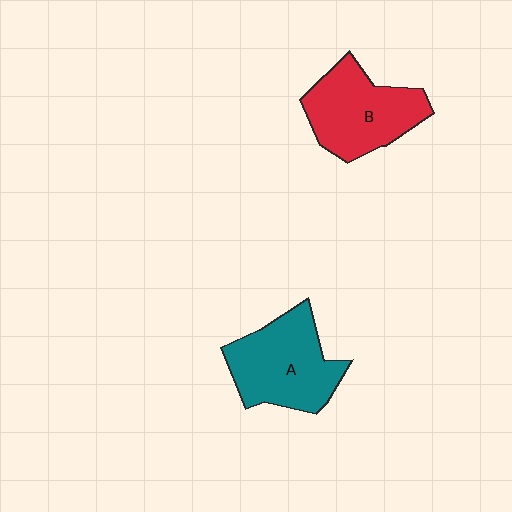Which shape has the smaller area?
Shape B (red).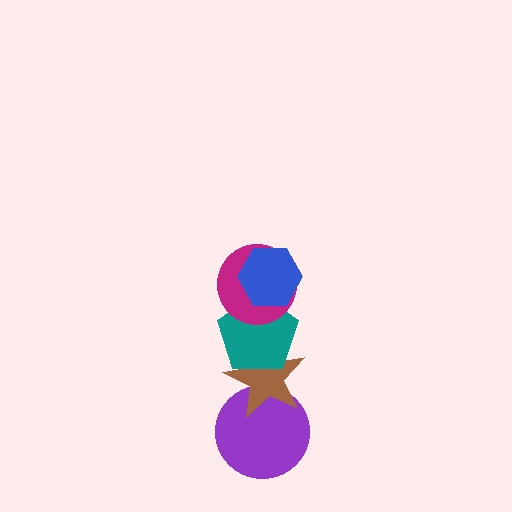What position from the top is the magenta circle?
The magenta circle is 2nd from the top.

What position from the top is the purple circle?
The purple circle is 5th from the top.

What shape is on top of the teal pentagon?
The magenta circle is on top of the teal pentagon.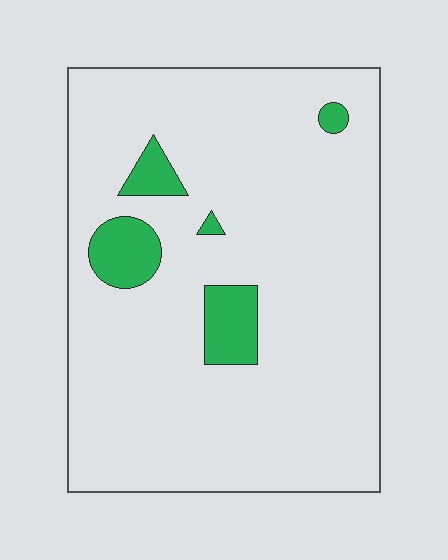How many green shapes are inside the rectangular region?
5.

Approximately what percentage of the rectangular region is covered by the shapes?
Approximately 10%.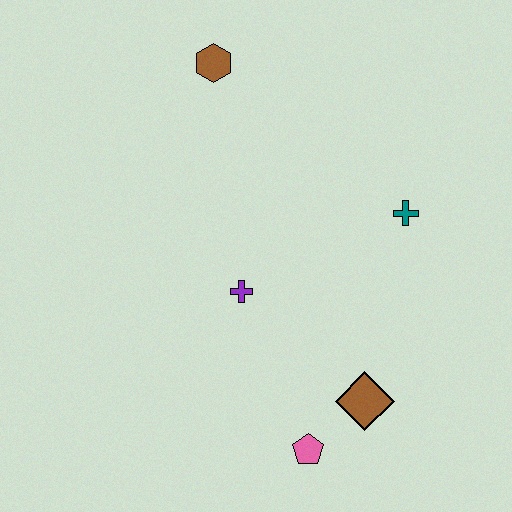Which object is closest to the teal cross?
The purple cross is closest to the teal cross.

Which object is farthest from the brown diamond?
The brown hexagon is farthest from the brown diamond.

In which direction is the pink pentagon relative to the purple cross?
The pink pentagon is below the purple cross.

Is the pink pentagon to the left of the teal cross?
Yes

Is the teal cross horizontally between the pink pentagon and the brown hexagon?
No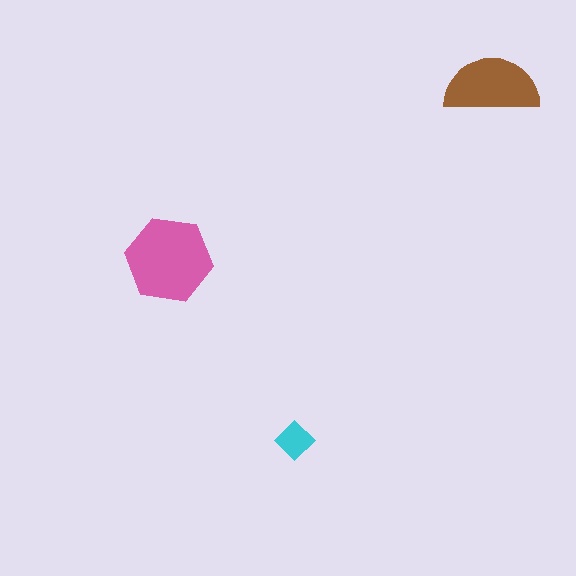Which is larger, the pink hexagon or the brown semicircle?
The pink hexagon.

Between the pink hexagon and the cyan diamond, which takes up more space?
The pink hexagon.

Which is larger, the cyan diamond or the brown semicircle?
The brown semicircle.